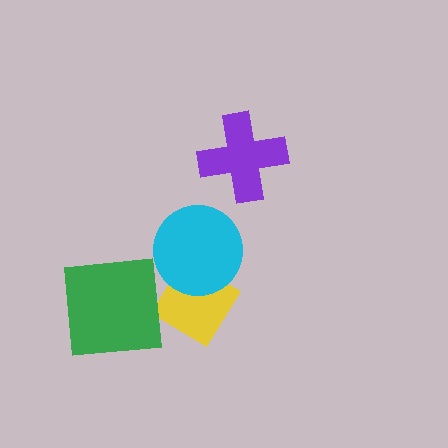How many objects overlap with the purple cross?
0 objects overlap with the purple cross.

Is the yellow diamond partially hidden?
Yes, it is partially covered by another shape.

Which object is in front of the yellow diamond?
The cyan circle is in front of the yellow diamond.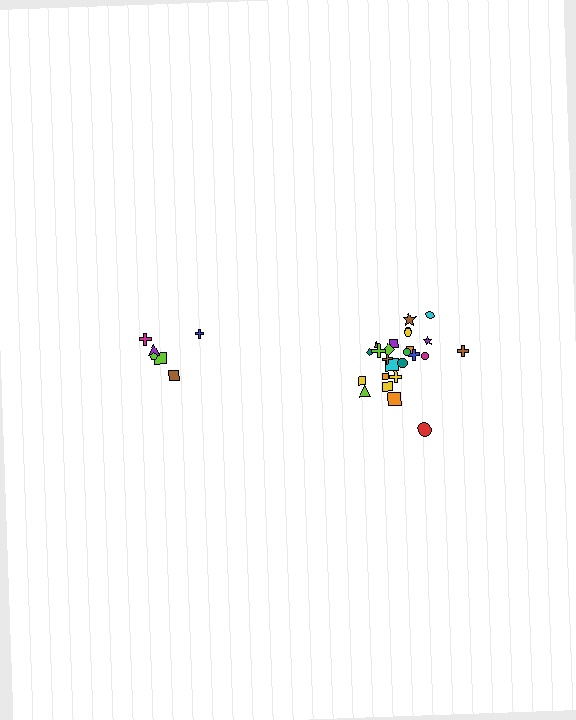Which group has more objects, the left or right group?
The right group.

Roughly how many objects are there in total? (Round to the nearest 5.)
Roughly 30 objects in total.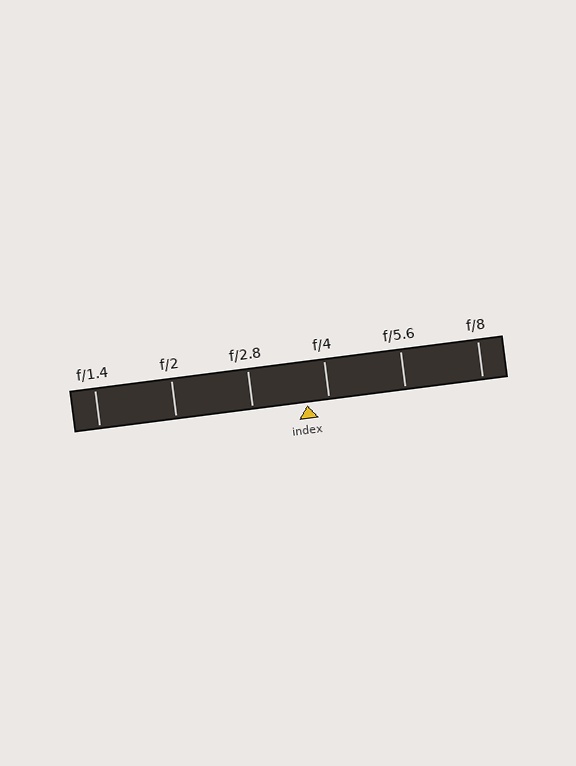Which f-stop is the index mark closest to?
The index mark is closest to f/4.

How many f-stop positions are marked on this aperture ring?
There are 6 f-stop positions marked.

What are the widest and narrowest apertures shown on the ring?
The widest aperture shown is f/1.4 and the narrowest is f/8.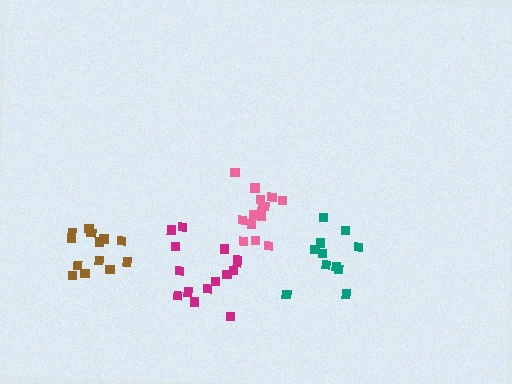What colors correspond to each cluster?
The clusters are colored: magenta, pink, brown, teal.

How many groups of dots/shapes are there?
There are 4 groups.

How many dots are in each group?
Group 1: 15 dots, Group 2: 15 dots, Group 3: 13 dots, Group 4: 11 dots (54 total).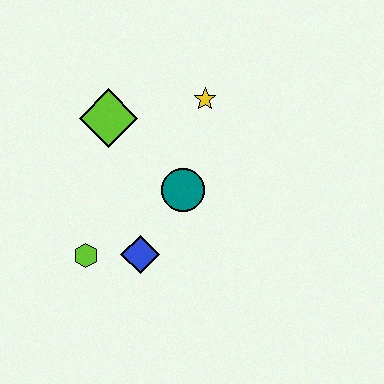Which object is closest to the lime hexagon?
The blue diamond is closest to the lime hexagon.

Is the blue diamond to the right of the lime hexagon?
Yes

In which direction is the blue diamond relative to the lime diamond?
The blue diamond is below the lime diamond.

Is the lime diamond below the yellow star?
Yes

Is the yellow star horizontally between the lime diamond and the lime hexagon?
No